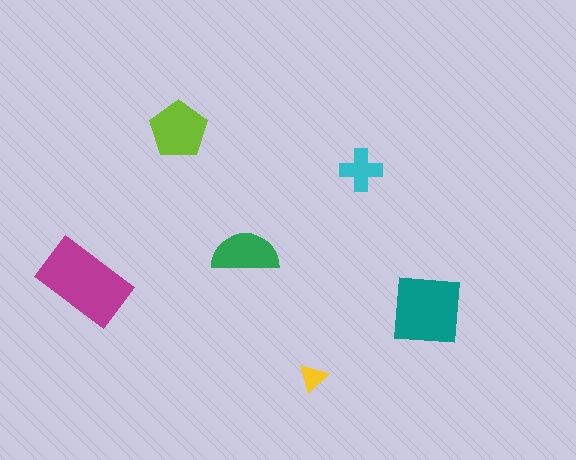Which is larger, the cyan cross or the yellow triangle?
The cyan cross.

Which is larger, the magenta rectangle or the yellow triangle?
The magenta rectangle.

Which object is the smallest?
The yellow triangle.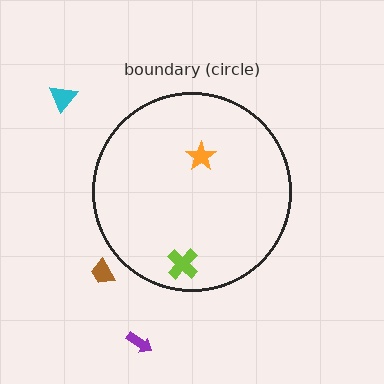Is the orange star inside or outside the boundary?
Inside.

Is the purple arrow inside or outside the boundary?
Outside.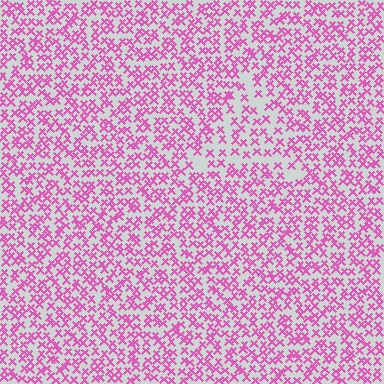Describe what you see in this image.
The image contains small pink elements arranged at two different densities. A triangle-shaped region is visible where the elements are less densely packed than the surrounding area.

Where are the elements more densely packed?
The elements are more densely packed outside the triangle boundary.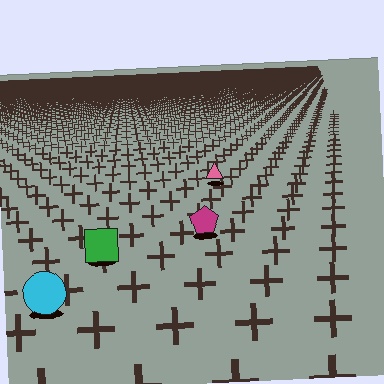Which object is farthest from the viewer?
The pink triangle is farthest from the viewer. It appears smaller and the ground texture around it is denser.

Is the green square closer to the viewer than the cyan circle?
No. The cyan circle is closer — you can tell from the texture gradient: the ground texture is coarser near it.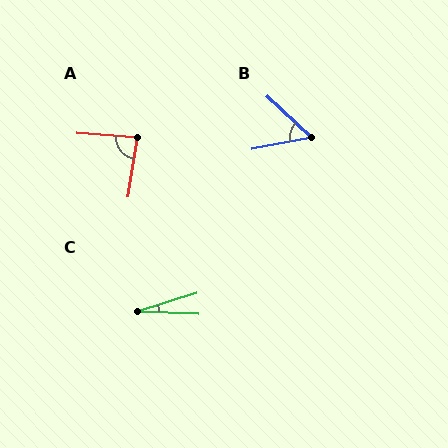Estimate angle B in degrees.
Approximately 55 degrees.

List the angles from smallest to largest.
C (19°), B (55°), A (85°).